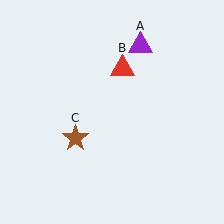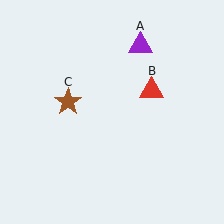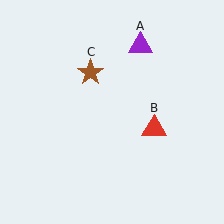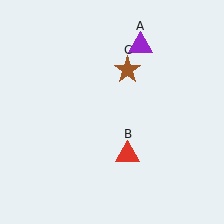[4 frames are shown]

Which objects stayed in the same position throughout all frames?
Purple triangle (object A) remained stationary.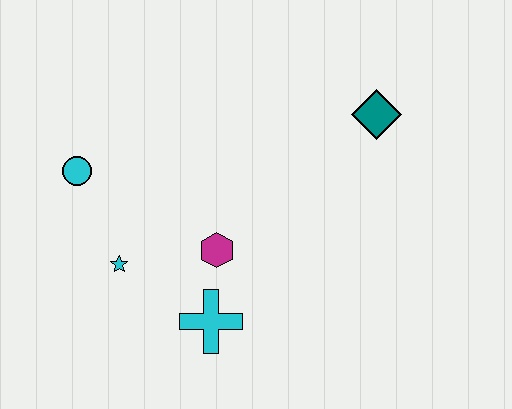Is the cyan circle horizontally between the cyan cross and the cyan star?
No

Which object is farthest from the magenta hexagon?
The teal diamond is farthest from the magenta hexagon.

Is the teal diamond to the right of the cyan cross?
Yes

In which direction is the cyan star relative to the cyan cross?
The cyan star is to the left of the cyan cross.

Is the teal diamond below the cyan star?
No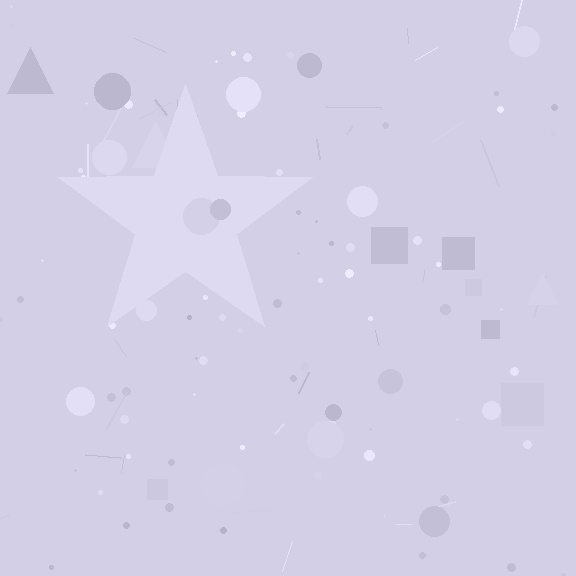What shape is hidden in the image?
A star is hidden in the image.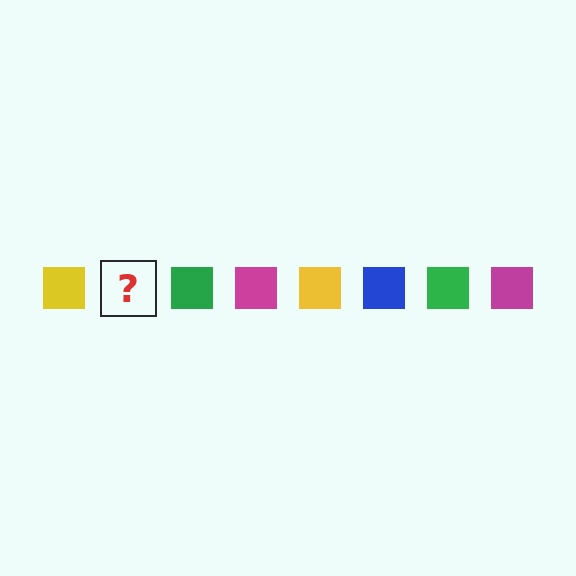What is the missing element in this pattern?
The missing element is a blue square.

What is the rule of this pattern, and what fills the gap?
The rule is that the pattern cycles through yellow, blue, green, magenta squares. The gap should be filled with a blue square.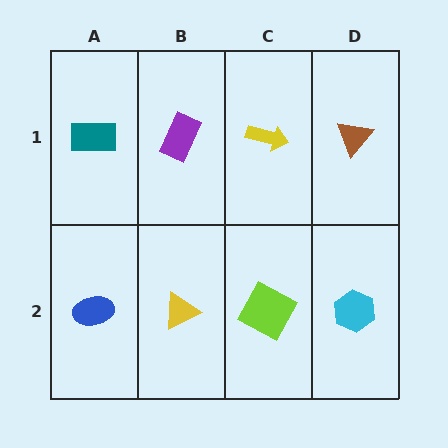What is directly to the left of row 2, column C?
A yellow triangle.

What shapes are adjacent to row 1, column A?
A blue ellipse (row 2, column A), a purple rectangle (row 1, column B).